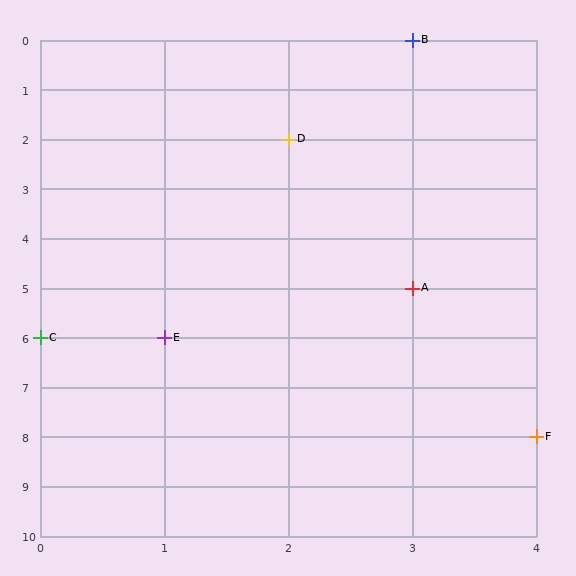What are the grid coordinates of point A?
Point A is at grid coordinates (3, 5).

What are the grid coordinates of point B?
Point B is at grid coordinates (3, 0).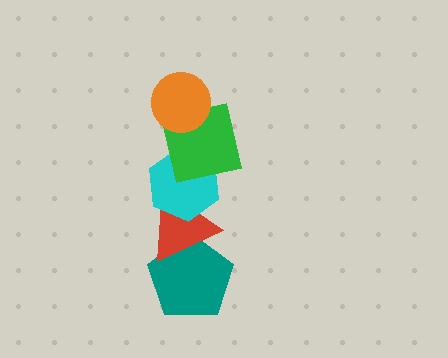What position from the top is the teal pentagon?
The teal pentagon is 5th from the top.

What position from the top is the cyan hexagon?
The cyan hexagon is 3rd from the top.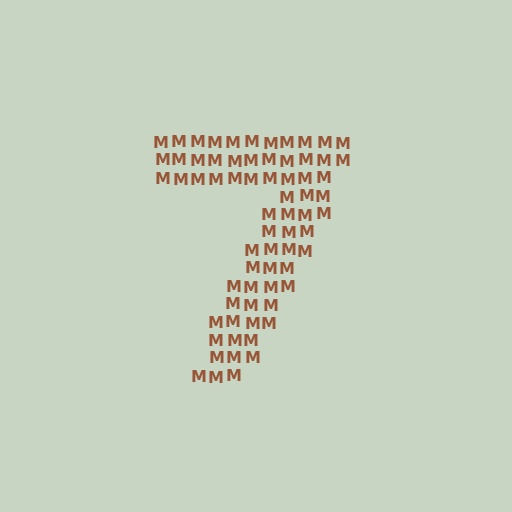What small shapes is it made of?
It is made of small letter M's.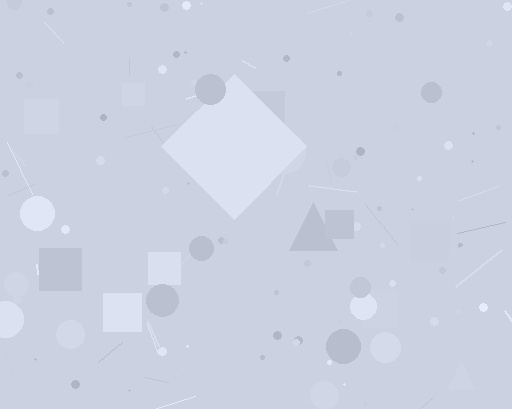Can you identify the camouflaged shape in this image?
The camouflaged shape is a diamond.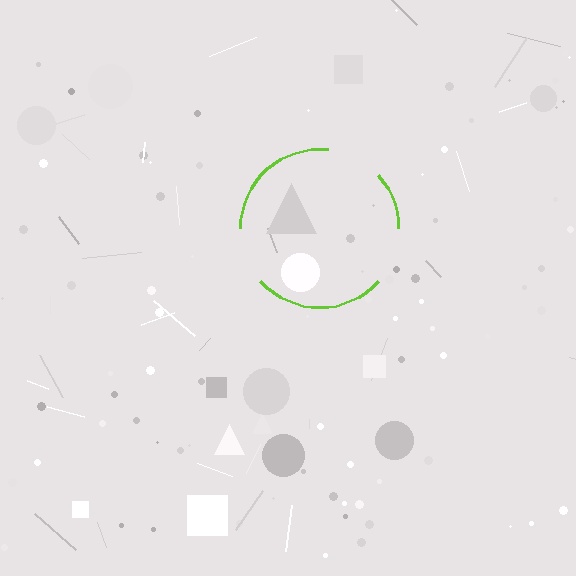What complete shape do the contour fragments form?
The contour fragments form a circle.